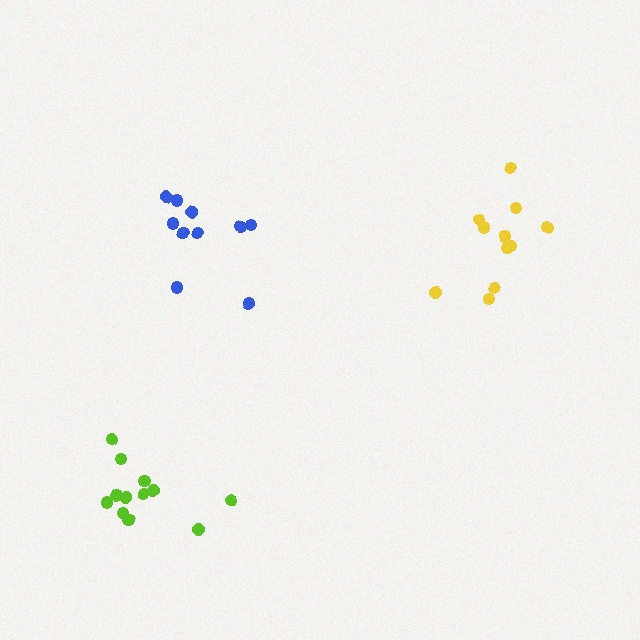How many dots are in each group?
Group 1: 11 dots, Group 2: 10 dots, Group 3: 12 dots (33 total).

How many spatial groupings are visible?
There are 3 spatial groupings.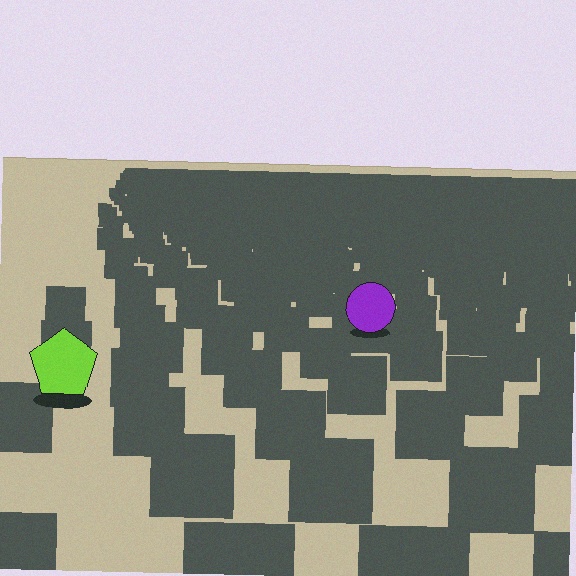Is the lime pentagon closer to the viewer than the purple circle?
Yes. The lime pentagon is closer — you can tell from the texture gradient: the ground texture is coarser near it.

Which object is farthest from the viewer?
The purple circle is farthest from the viewer. It appears smaller and the ground texture around it is denser.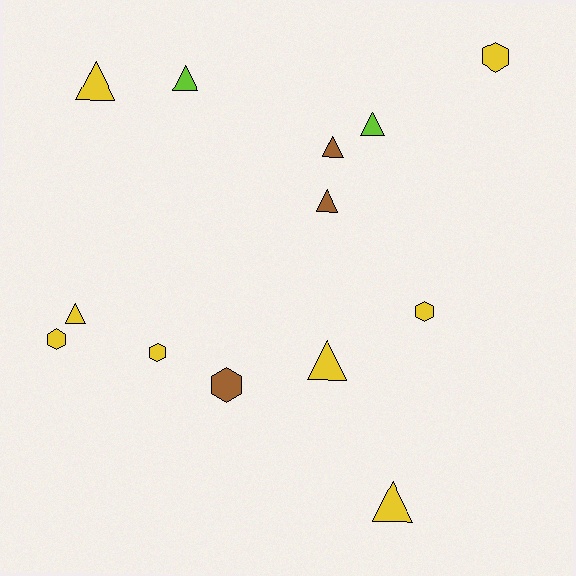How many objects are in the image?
There are 13 objects.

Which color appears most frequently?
Yellow, with 8 objects.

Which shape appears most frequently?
Triangle, with 8 objects.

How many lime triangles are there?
There are 2 lime triangles.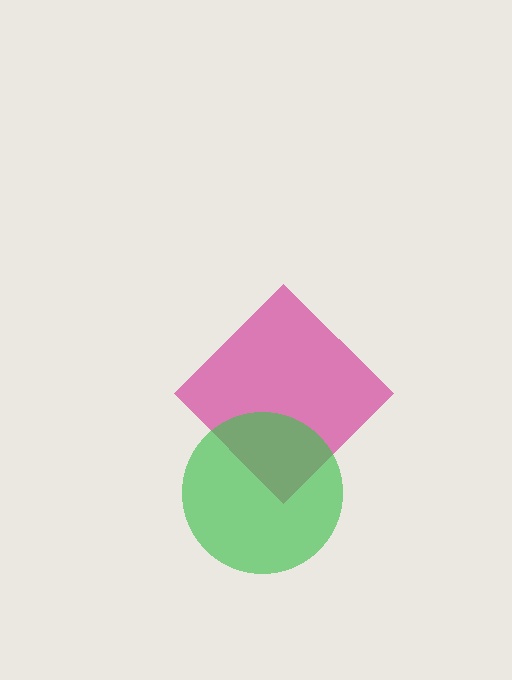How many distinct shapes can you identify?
There are 2 distinct shapes: a magenta diamond, a green circle.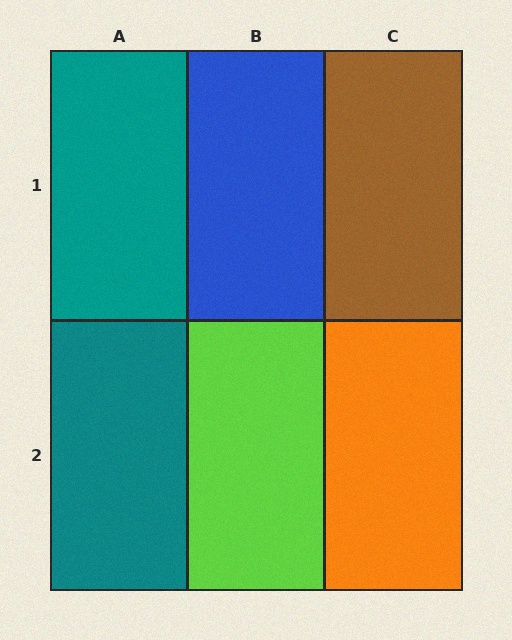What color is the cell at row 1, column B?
Blue.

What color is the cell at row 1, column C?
Brown.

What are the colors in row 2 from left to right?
Teal, lime, orange.